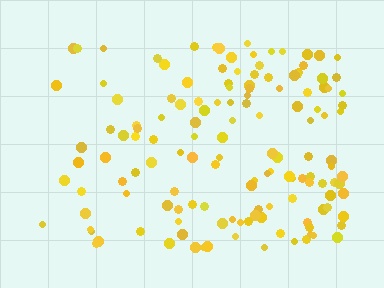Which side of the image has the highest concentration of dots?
The right.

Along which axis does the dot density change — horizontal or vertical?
Horizontal.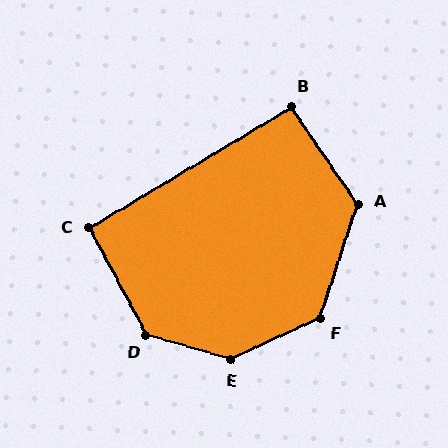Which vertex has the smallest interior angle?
C, at approximately 93 degrees.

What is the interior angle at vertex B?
Approximately 93 degrees (approximately right).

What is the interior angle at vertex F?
Approximately 132 degrees (obtuse).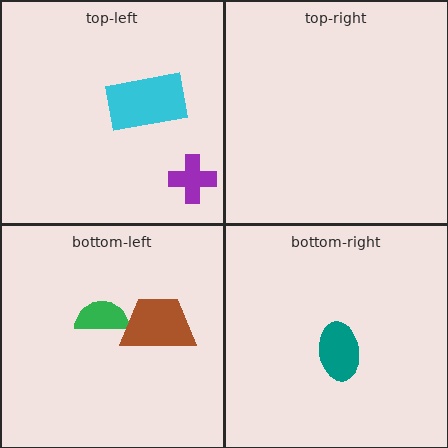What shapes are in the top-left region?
The cyan rectangle, the purple cross.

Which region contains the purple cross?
The top-left region.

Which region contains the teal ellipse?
The bottom-right region.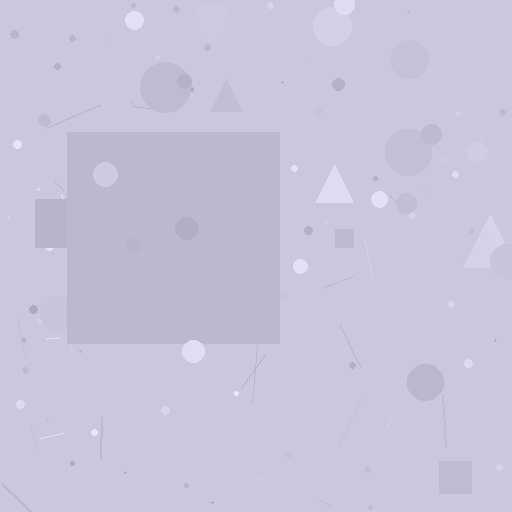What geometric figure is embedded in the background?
A square is embedded in the background.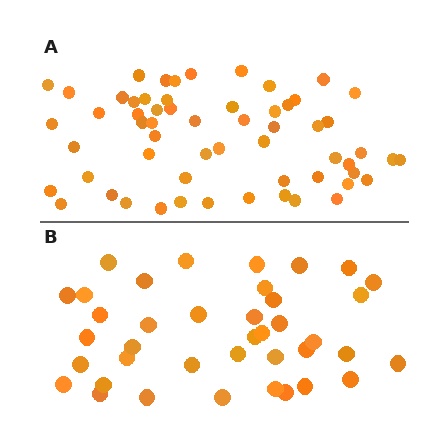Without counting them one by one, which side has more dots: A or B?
Region A (the top region) has more dots.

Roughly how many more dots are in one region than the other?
Region A has approximately 20 more dots than region B.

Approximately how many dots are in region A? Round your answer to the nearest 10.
About 60 dots. (The exact count is 59, which rounds to 60.)